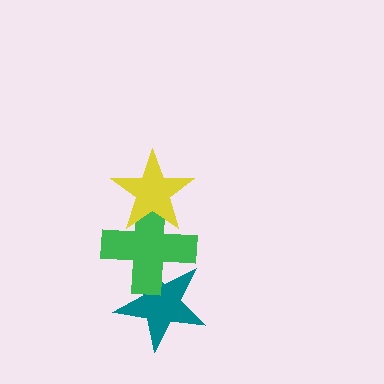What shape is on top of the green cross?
The yellow star is on top of the green cross.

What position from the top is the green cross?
The green cross is 2nd from the top.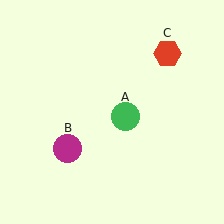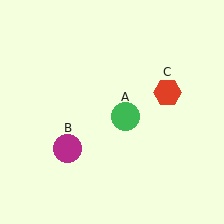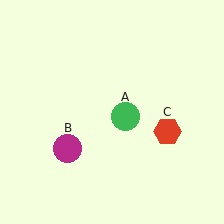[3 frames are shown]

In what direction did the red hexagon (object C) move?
The red hexagon (object C) moved down.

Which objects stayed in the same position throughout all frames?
Green circle (object A) and magenta circle (object B) remained stationary.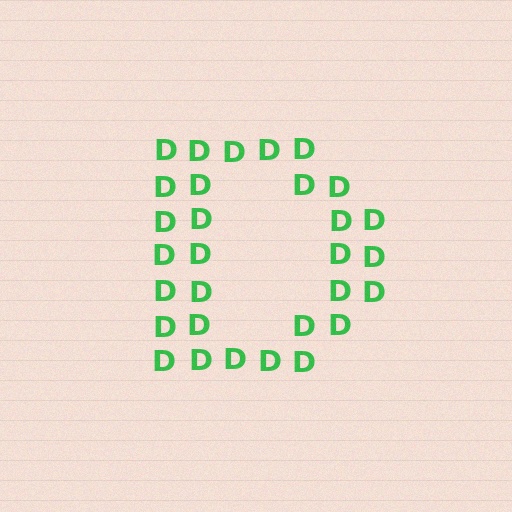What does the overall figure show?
The overall figure shows the letter D.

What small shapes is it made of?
It is made of small letter D's.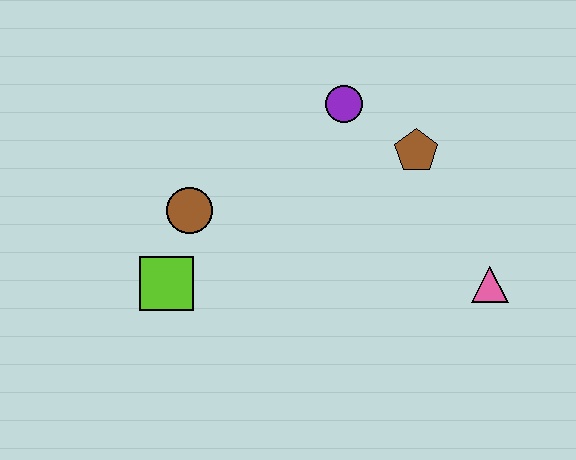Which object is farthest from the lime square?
The pink triangle is farthest from the lime square.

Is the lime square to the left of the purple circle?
Yes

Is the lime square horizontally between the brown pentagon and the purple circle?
No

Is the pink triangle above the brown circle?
No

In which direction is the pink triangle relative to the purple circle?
The pink triangle is below the purple circle.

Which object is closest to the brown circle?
The lime square is closest to the brown circle.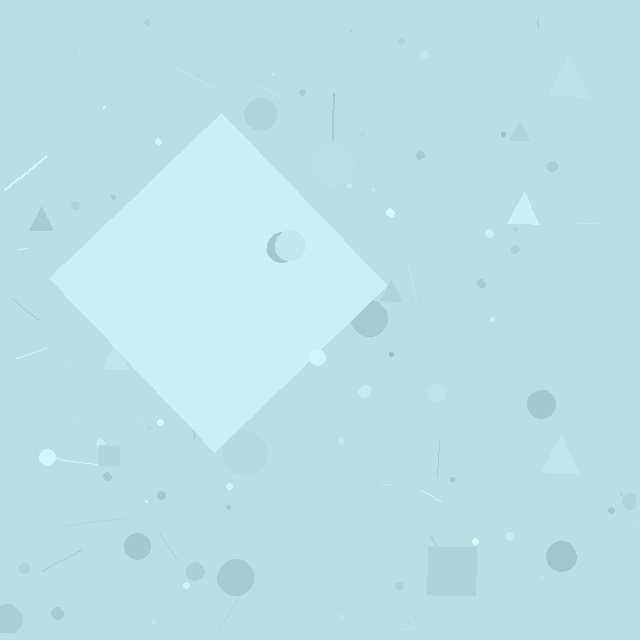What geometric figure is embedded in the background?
A diamond is embedded in the background.